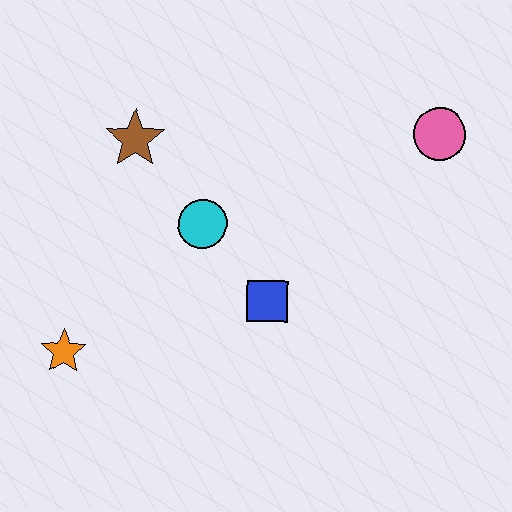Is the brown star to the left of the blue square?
Yes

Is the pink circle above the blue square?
Yes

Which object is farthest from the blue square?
The pink circle is farthest from the blue square.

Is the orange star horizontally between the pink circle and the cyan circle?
No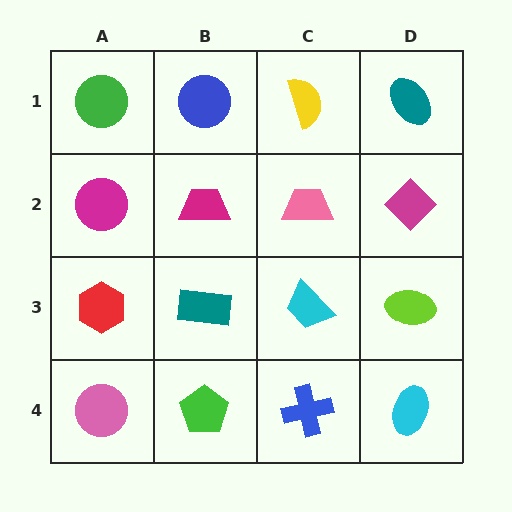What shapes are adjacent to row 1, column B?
A magenta trapezoid (row 2, column B), a green circle (row 1, column A), a yellow semicircle (row 1, column C).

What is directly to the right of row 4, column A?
A green pentagon.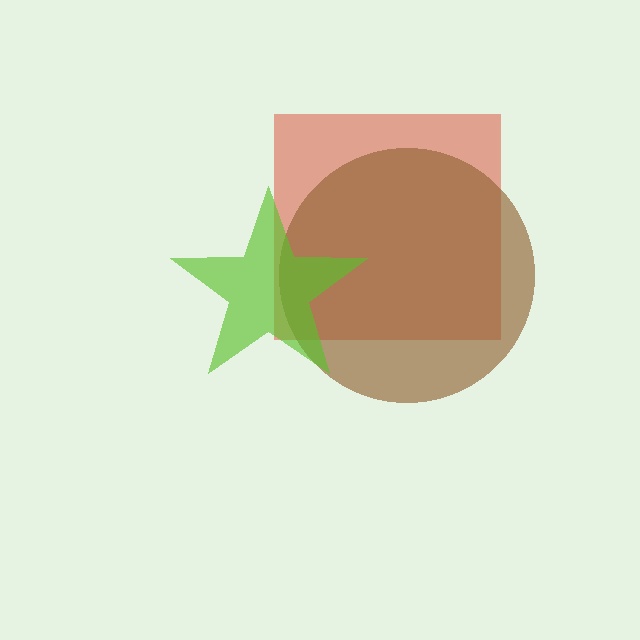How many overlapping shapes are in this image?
There are 3 overlapping shapes in the image.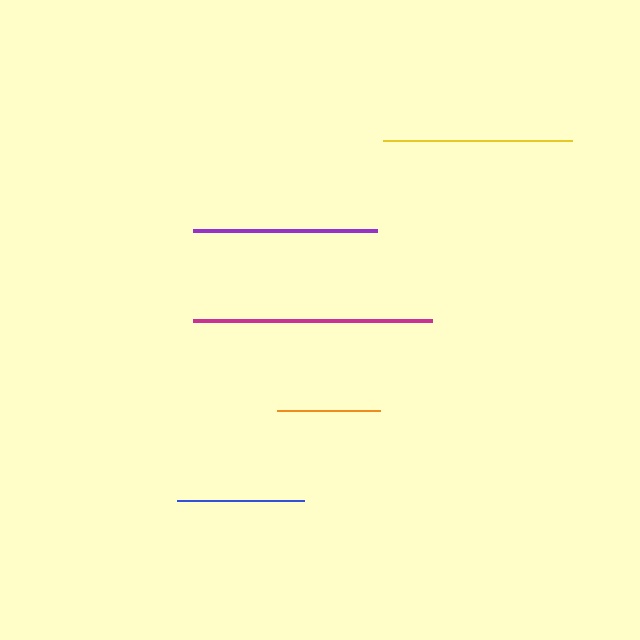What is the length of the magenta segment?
The magenta segment is approximately 239 pixels long.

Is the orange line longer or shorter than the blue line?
The blue line is longer than the orange line.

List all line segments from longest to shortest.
From longest to shortest: magenta, yellow, purple, blue, orange.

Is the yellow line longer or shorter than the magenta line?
The magenta line is longer than the yellow line.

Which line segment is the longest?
The magenta line is the longest at approximately 239 pixels.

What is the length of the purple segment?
The purple segment is approximately 183 pixels long.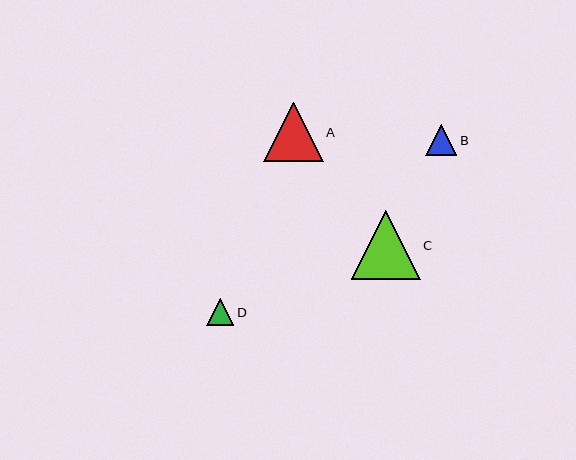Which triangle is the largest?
Triangle C is the largest with a size of approximately 69 pixels.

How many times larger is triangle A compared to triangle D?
Triangle A is approximately 2.2 times the size of triangle D.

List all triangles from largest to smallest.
From largest to smallest: C, A, B, D.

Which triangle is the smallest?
Triangle D is the smallest with a size of approximately 27 pixels.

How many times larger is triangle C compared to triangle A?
Triangle C is approximately 1.2 times the size of triangle A.